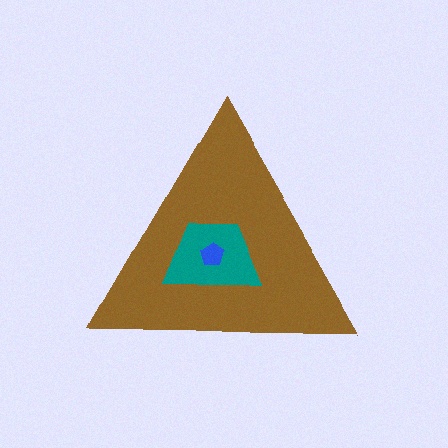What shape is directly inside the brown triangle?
The teal trapezoid.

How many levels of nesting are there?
3.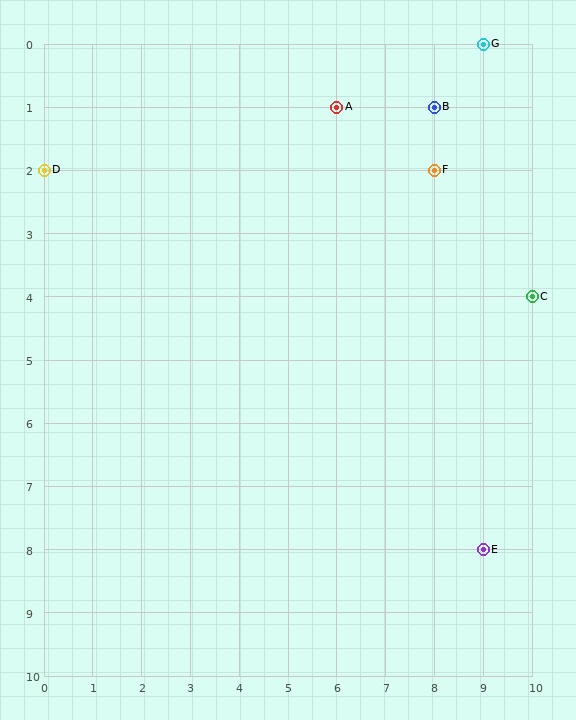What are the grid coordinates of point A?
Point A is at grid coordinates (6, 1).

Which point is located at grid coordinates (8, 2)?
Point F is at (8, 2).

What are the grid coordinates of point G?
Point G is at grid coordinates (9, 0).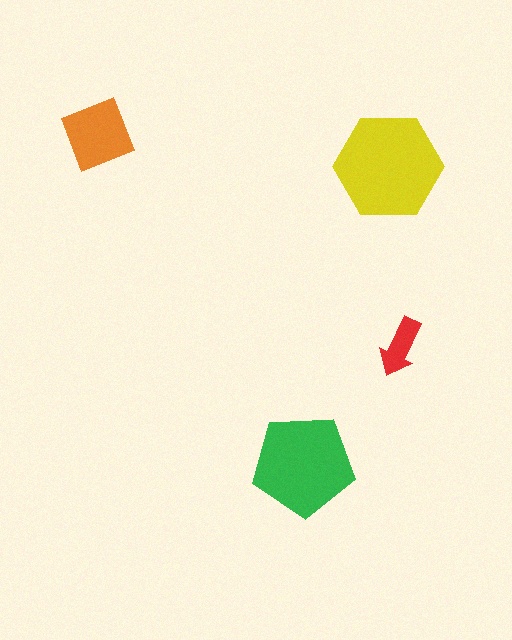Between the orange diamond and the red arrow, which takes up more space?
The orange diamond.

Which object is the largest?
The yellow hexagon.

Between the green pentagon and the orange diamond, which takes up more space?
The green pentagon.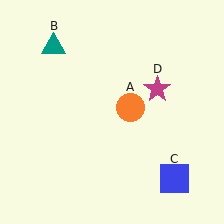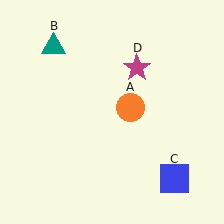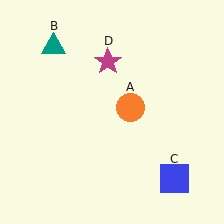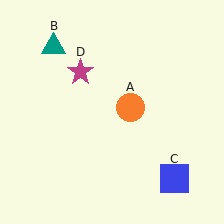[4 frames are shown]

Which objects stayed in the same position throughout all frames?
Orange circle (object A) and teal triangle (object B) and blue square (object C) remained stationary.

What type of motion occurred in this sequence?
The magenta star (object D) rotated counterclockwise around the center of the scene.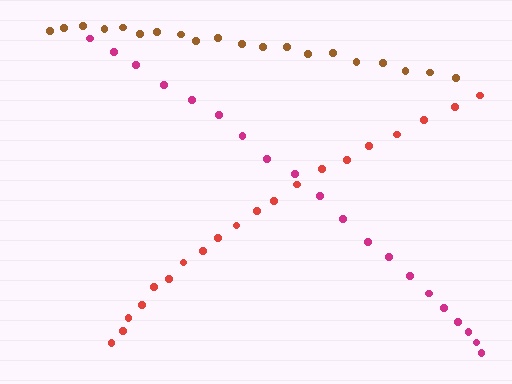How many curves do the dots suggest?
There are 3 distinct paths.